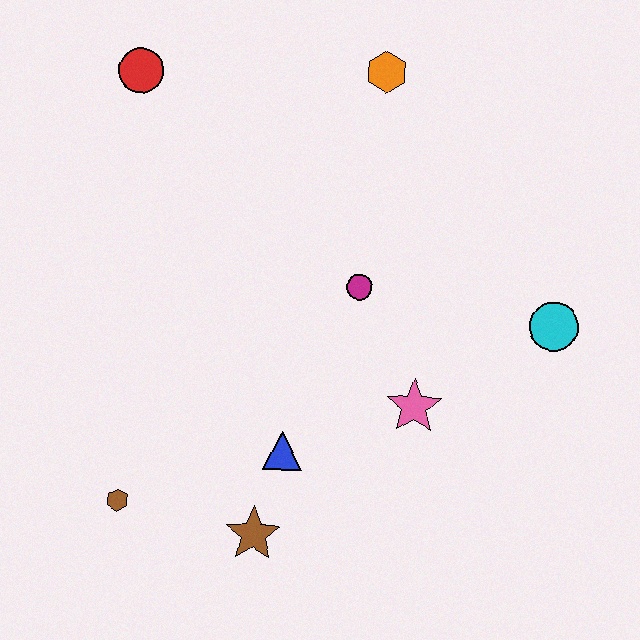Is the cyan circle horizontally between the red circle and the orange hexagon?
No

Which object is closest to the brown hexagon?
The brown star is closest to the brown hexagon.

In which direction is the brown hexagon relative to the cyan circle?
The brown hexagon is to the left of the cyan circle.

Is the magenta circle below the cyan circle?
No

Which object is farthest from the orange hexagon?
The brown hexagon is farthest from the orange hexagon.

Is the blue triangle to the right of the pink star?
No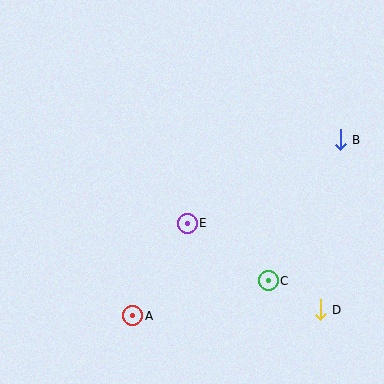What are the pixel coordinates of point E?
Point E is at (187, 223).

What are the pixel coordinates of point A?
Point A is at (133, 316).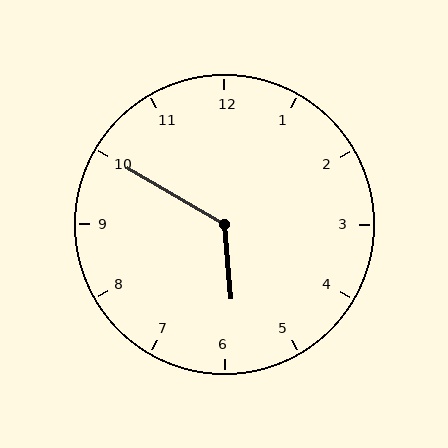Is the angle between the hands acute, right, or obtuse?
It is obtuse.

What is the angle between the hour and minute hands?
Approximately 125 degrees.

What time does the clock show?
5:50.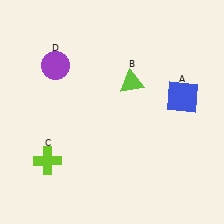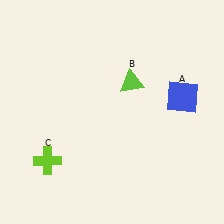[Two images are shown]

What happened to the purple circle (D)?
The purple circle (D) was removed in Image 2. It was in the top-left area of Image 1.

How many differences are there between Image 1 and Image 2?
There is 1 difference between the two images.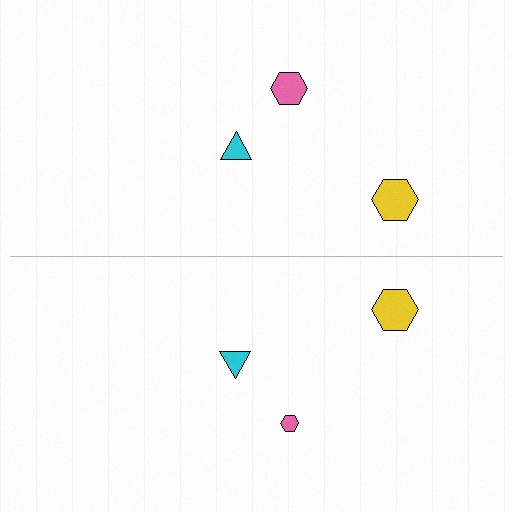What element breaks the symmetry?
The pink hexagon on the bottom side has a different size than its mirror counterpart.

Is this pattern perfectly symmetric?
No, the pattern is not perfectly symmetric. The pink hexagon on the bottom side has a different size than its mirror counterpart.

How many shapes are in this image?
There are 6 shapes in this image.